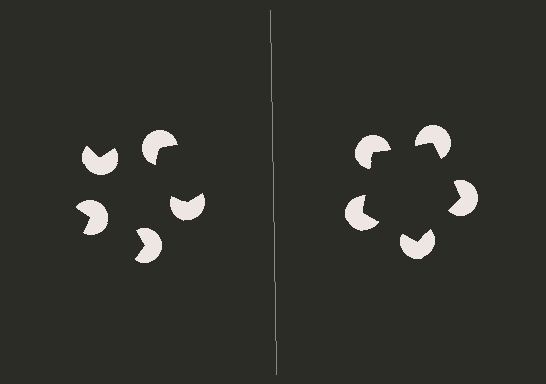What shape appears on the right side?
An illusory pentagon.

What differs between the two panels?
The pac-man discs are positioned identically on both sides; only the wedge orientations differ. On the right they align to a pentagon; on the left they are misaligned.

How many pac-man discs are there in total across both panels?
10 — 5 on each side.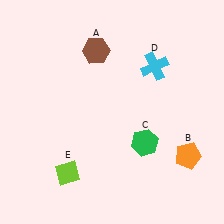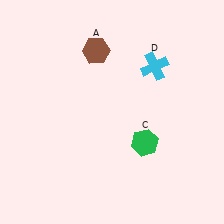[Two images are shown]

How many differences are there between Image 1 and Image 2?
There are 2 differences between the two images.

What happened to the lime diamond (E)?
The lime diamond (E) was removed in Image 2. It was in the bottom-left area of Image 1.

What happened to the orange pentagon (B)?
The orange pentagon (B) was removed in Image 2. It was in the bottom-right area of Image 1.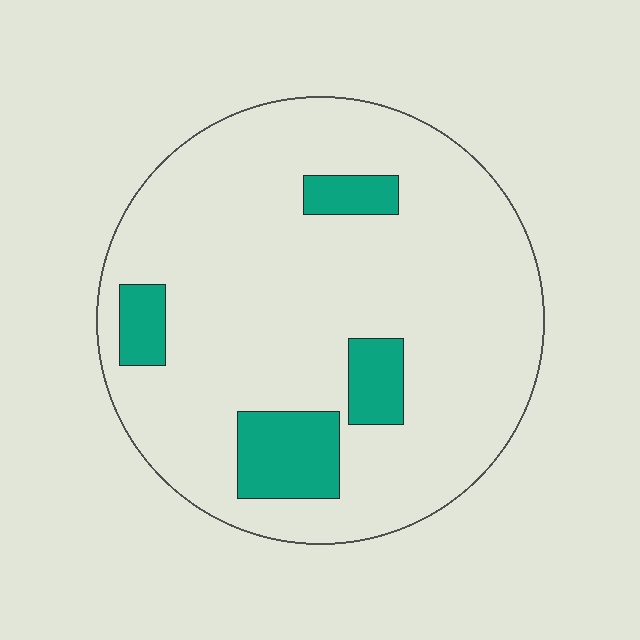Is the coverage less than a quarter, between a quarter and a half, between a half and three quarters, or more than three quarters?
Less than a quarter.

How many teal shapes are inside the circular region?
4.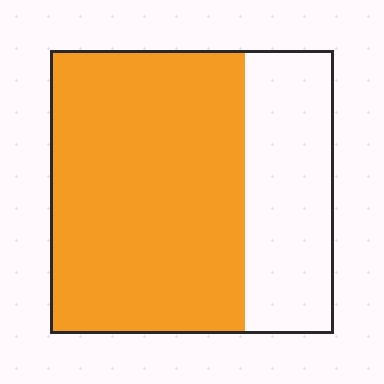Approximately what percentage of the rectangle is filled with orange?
Approximately 70%.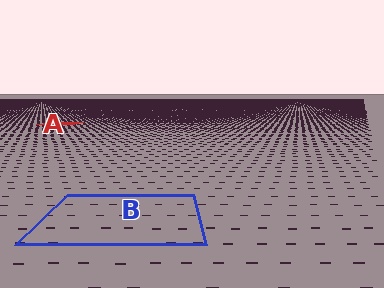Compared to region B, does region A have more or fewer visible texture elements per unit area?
Region A has more texture elements per unit area — they are packed more densely because it is farther away.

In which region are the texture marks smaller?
The texture marks are smaller in region A, because it is farther away.